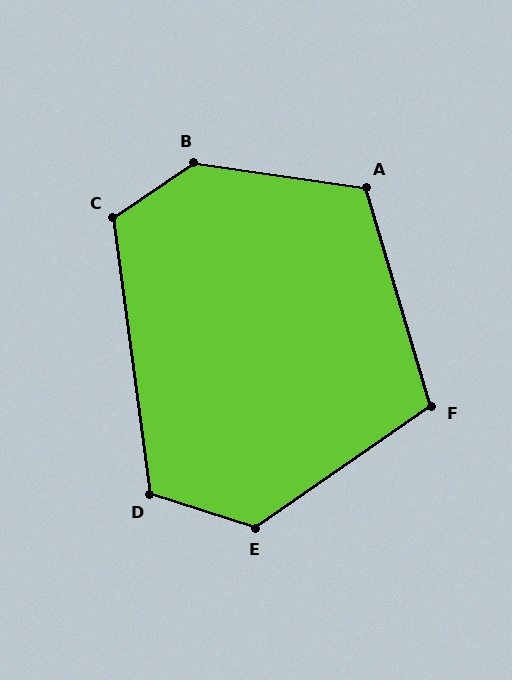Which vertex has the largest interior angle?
B, at approximately 137 degrees.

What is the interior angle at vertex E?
Approximately 128 degrees (obtuse).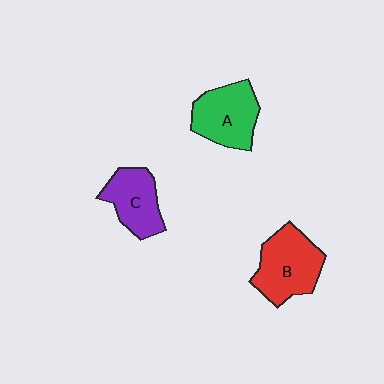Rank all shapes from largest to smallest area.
From largest to smallest: B (red), A (green), C (purple).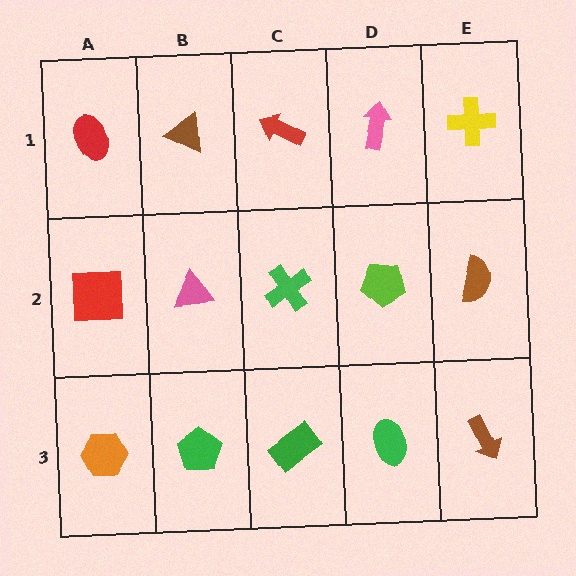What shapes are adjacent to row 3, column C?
A green cross (row 2, column C), a green pentagon (row 3, column B), a green ellipse (row 3, column D).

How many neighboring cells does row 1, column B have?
3.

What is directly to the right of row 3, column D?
A brown arrow.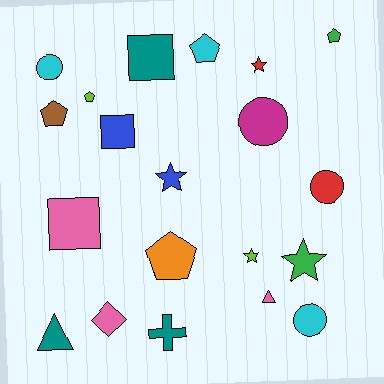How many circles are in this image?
There are 4 circles.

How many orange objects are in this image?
There is 1 orange object.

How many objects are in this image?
There are 20 objects.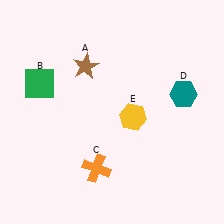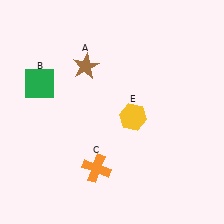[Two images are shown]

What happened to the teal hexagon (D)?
The teal hexagon (D) was removed in Image 2. It was in the top-right area of Image 1.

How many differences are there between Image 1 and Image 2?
There is 1 difference between the two images.